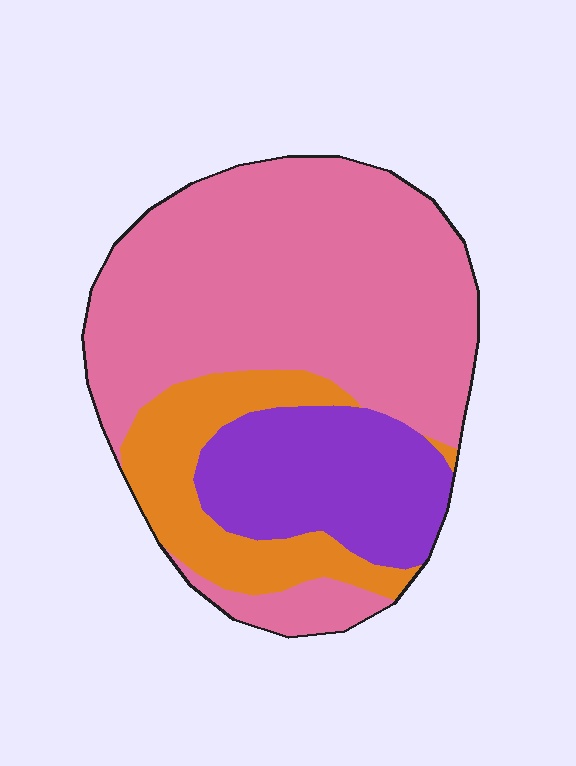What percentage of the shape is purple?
Purple covers roughly 20% of the shape.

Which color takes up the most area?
Pink, at roughly 60%.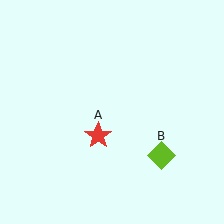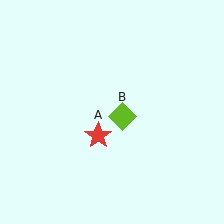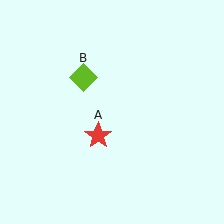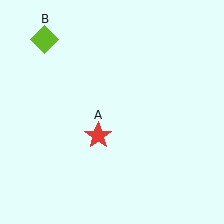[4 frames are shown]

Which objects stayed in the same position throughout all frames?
Red star (object A) remained stationary.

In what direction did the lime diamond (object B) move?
The lime diamond (object B) moved up and to the left.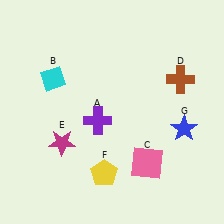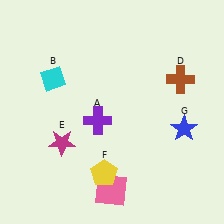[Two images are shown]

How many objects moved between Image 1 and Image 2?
1 object moved between the two images.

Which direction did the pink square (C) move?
The pink square (C) moved left.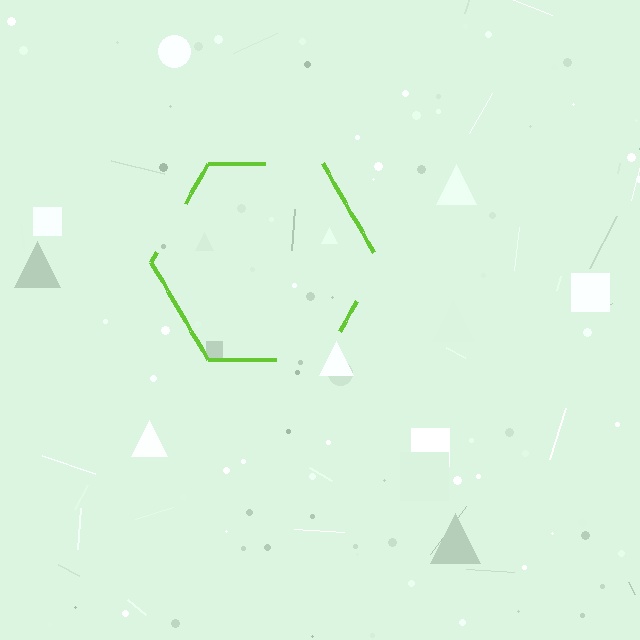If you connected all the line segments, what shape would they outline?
They would outline a hexagon.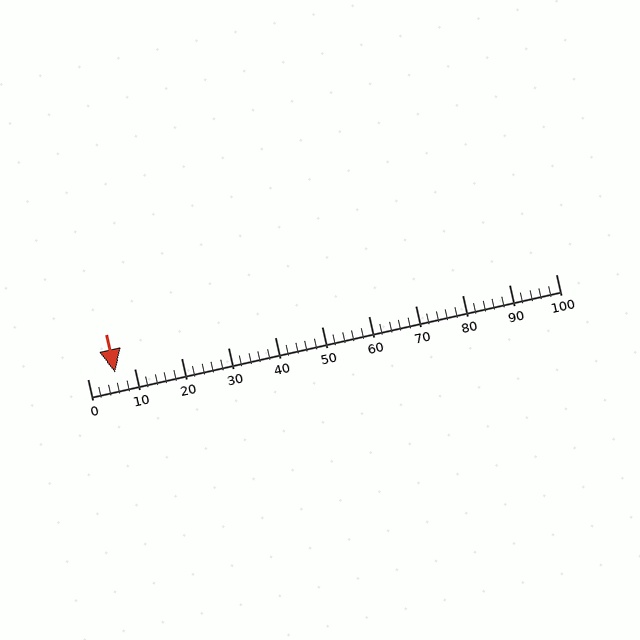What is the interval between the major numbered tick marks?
The major tick marks are spaced 10 units apart.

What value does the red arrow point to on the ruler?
The red arrow points to approximately 6.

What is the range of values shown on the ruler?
The ruler shows values from 0 to 100.